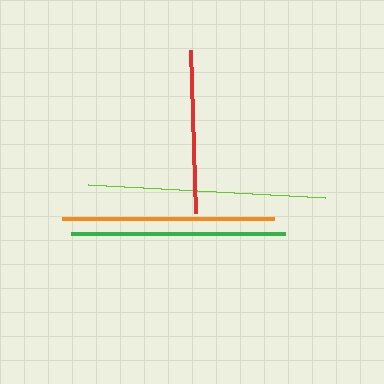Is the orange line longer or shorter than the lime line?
The lime line is longer than the orange line.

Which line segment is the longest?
The lime line is the longest at approximately 237 pixels.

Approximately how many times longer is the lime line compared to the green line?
The lime line is approximately 1.1 times the length of the green line.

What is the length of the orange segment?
The orange segment is approximately 212 pixels long.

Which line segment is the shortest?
The red line is the shortest at approximately 163 pixels.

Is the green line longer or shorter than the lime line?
The lime line is longer than the green line.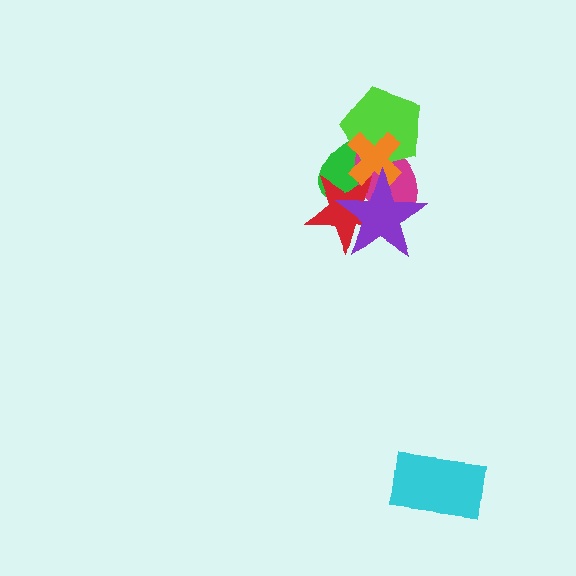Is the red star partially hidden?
Yes, it is partially covered by another shape.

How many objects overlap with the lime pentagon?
3 objects overlap with the lime pentagon.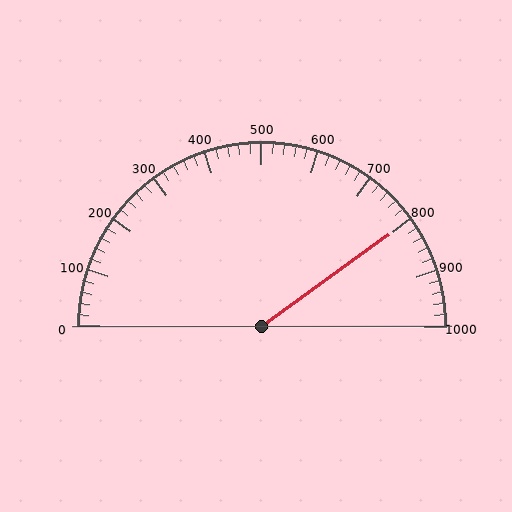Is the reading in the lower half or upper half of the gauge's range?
The reading is in the upper half of the range (0 to 1000).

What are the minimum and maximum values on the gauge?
The gauge ranges from 0 to 1000.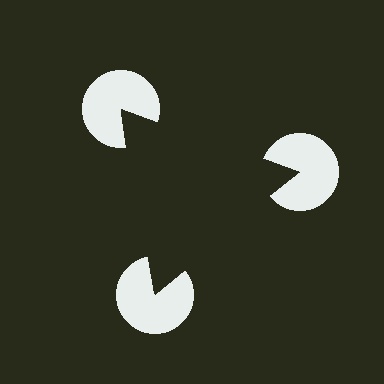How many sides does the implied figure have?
3 sides.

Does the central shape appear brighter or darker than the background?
It typically appears slightly darker than the background, even though no actual brightness change is drawn.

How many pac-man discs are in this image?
There are 3 — one at each vertex of the illusory triangle.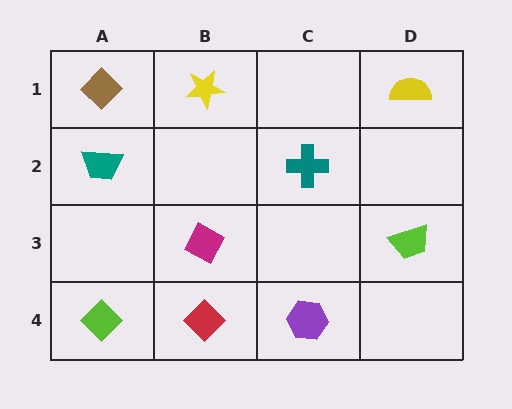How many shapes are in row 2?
2 shapes.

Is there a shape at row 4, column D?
No, that cell is empty.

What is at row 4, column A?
A lime diamond.